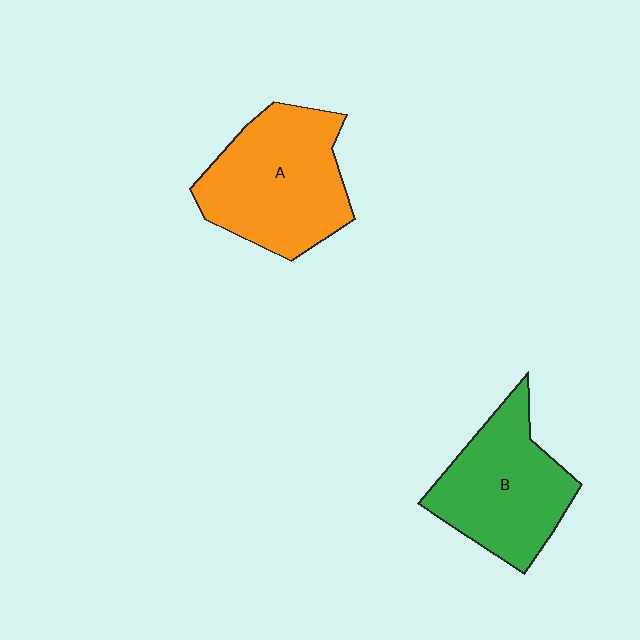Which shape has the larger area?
Shape A (orange).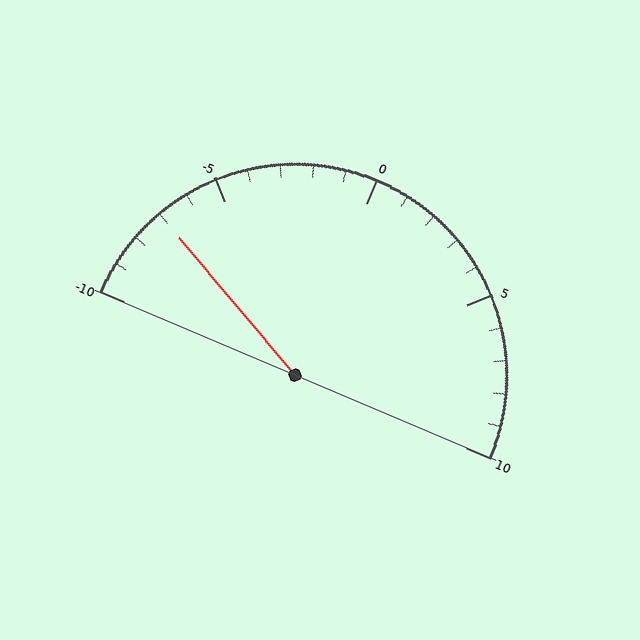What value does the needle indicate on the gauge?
The needle indicates approximately -7.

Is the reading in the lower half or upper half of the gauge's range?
The reading is in the lower half of the range (-10 to 10).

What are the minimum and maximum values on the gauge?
The gauge ranges from -10 to 10.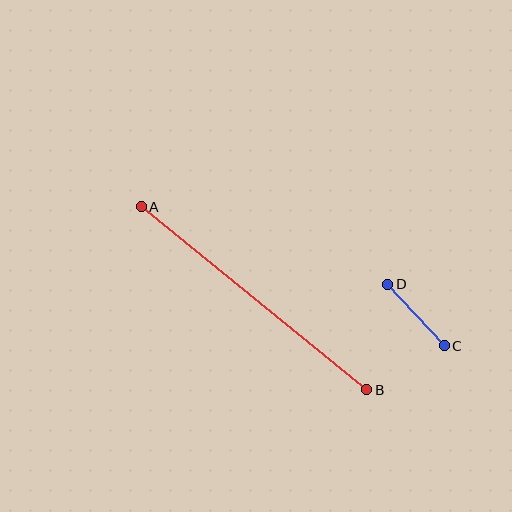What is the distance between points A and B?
The distance is approximately 290 pixels.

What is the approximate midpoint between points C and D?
The midpoint is at approximately (416, 315) pixels.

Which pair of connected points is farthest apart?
Points A and B are farthest apart.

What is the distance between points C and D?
The distance is approximately 84 pixels.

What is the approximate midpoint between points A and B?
The midpoint is at approximately (254, 298) pixels.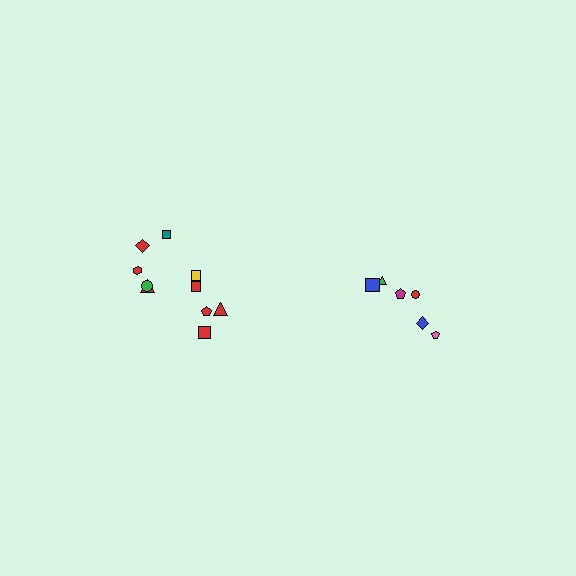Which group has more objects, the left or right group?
The left group.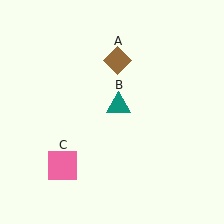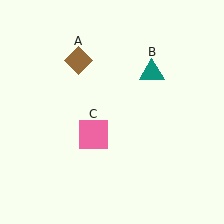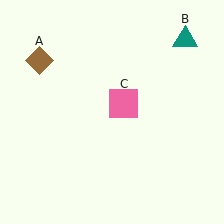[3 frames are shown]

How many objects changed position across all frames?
3 objects changed position: brown diamond (object A), teal triangle (object B), pink square (object C).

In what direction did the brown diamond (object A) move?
The brown diamond (object A) moved left.